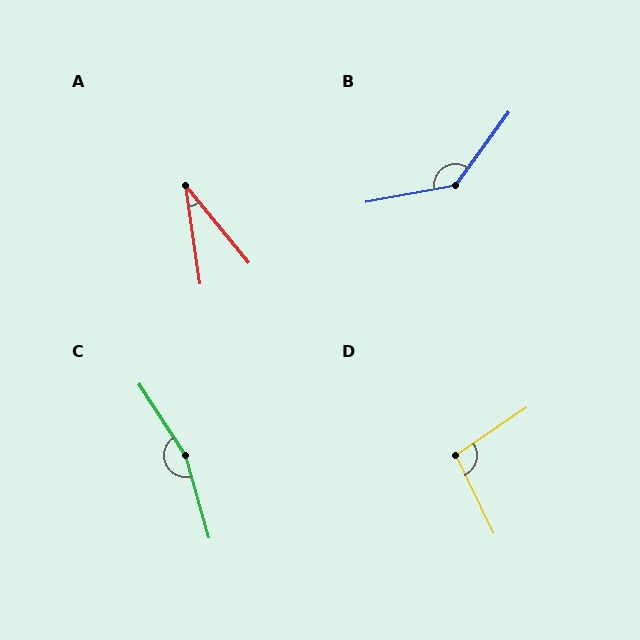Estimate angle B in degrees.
Approximately 136 degrees.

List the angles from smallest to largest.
A (31°), D (98°), B (136°), C (163°).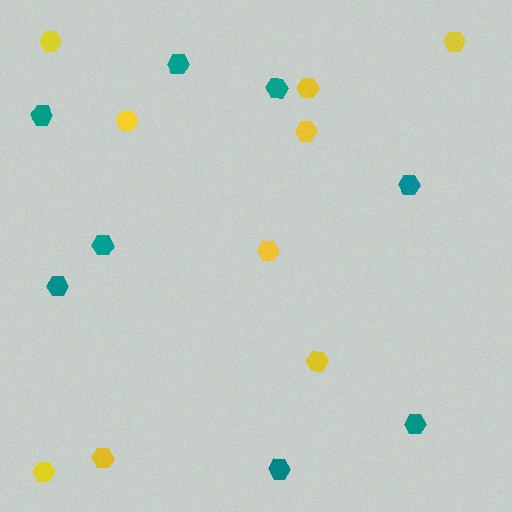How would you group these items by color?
There are 2 groups: one group of teal hexagons (8) and one group of yellow hexagons (9).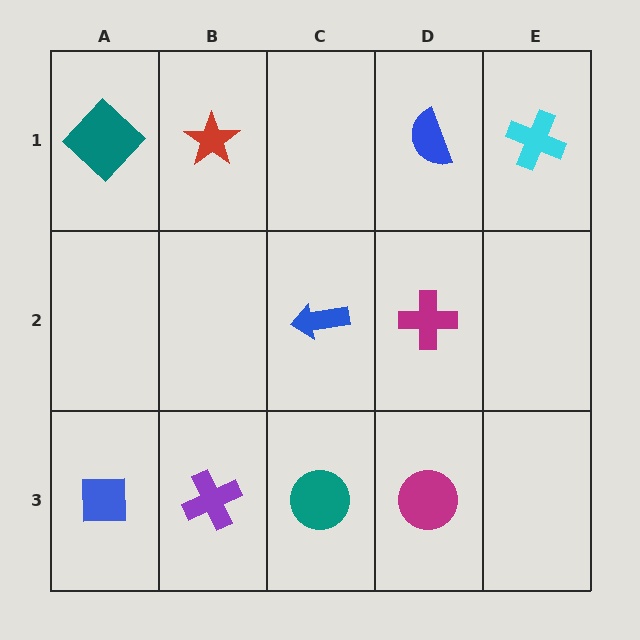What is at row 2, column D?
A magenta cross.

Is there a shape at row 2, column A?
No, that cell is empty.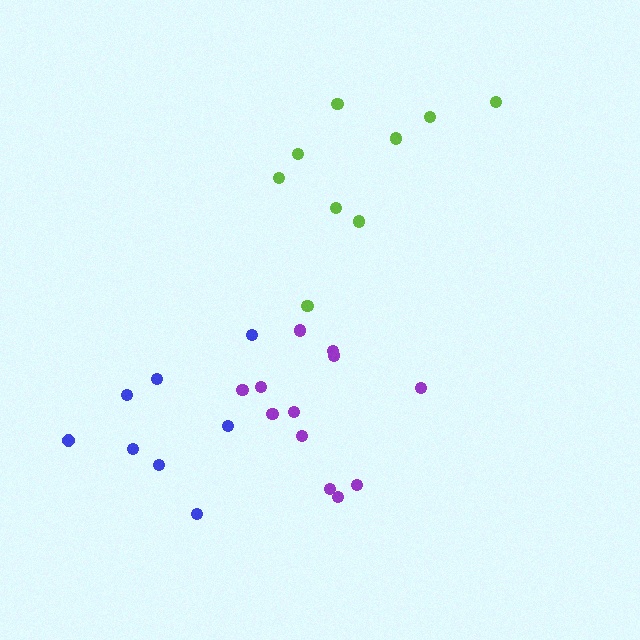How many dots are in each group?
Group 1: 12 dots, Group 2: 8 dots, Group 3: 9 dots (29 total).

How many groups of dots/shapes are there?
There are 3 groups.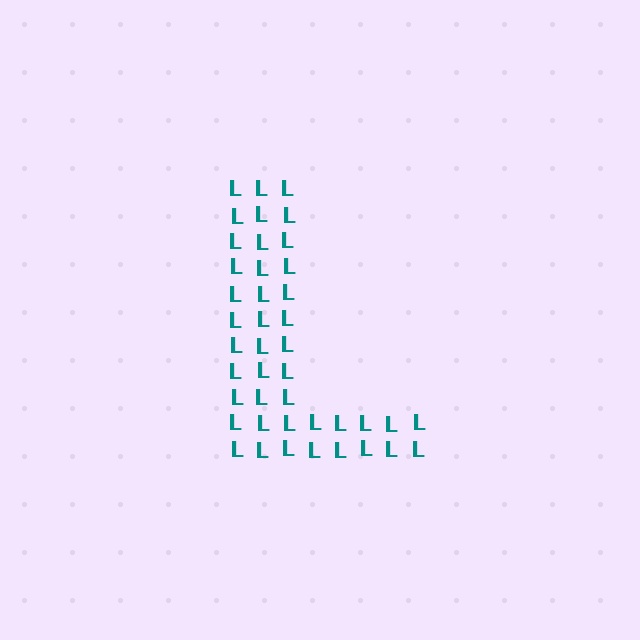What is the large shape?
The large shape is the letter L.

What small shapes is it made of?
It is made of small letter L's.